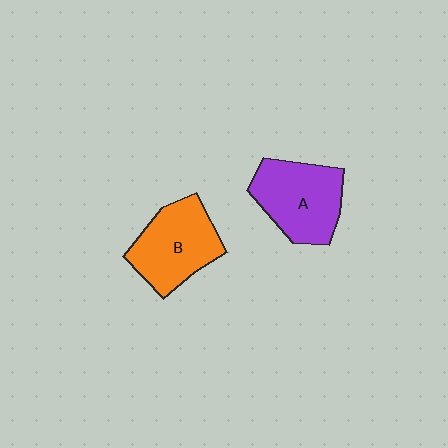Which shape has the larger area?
Shape A (purple).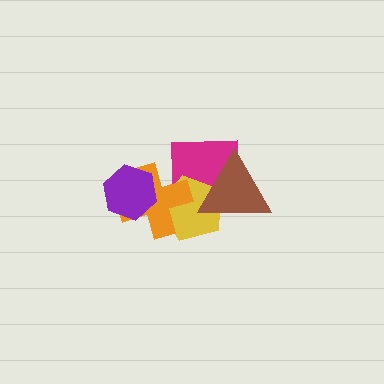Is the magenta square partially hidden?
Yes, it is partially covered by another shape.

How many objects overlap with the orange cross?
3 objects overlap with the orange cross.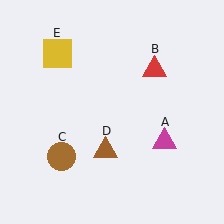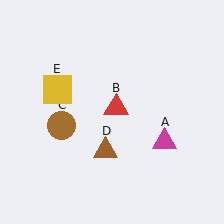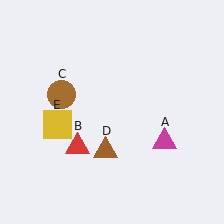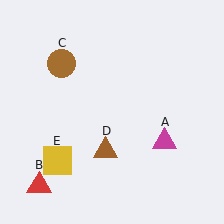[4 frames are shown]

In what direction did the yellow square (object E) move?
The yellow square (object E) moved down.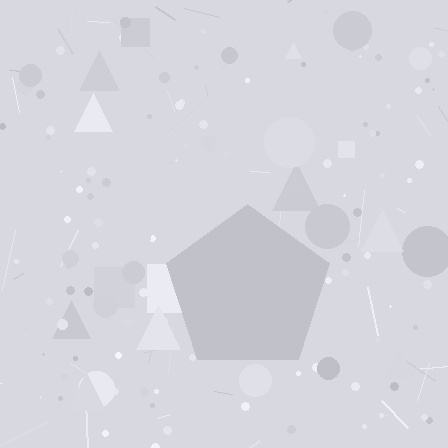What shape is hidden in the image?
A pentagon is hidden in the image.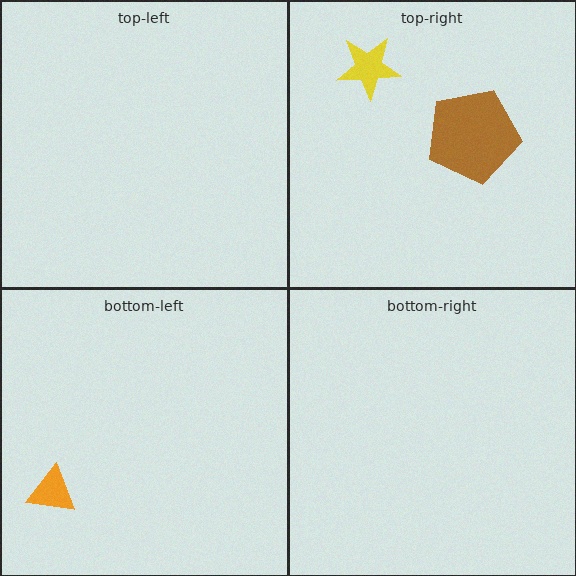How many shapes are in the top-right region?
2.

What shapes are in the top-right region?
The brown pentagon, the yellow star.